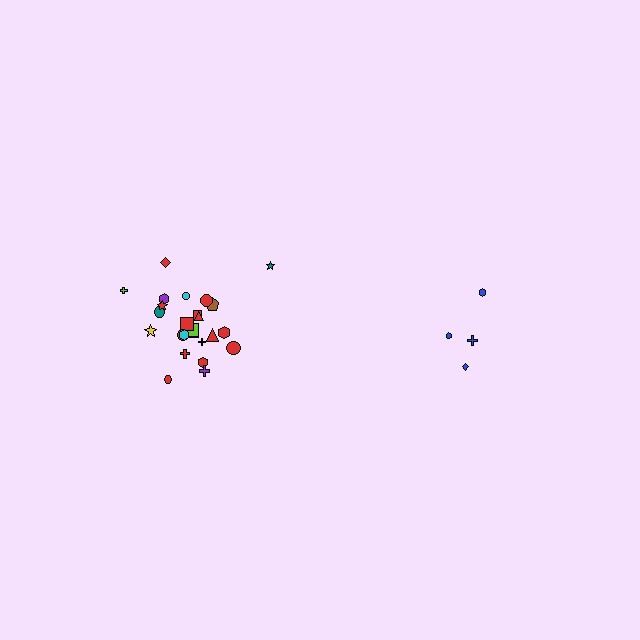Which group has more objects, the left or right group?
The left group.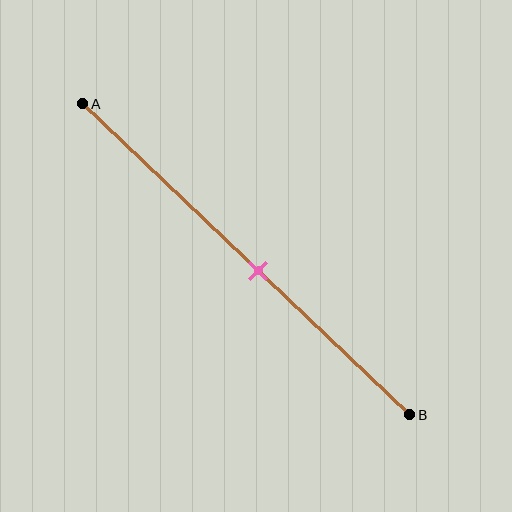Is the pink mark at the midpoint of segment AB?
No, the mark is at about 55% from A, not at the 50% midpoint.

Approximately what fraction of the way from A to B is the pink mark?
The pink mark is approximately 55% of the way from A to B.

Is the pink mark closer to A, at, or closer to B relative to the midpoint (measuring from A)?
The pink mark is closer to point B than the midpoint of segment AB.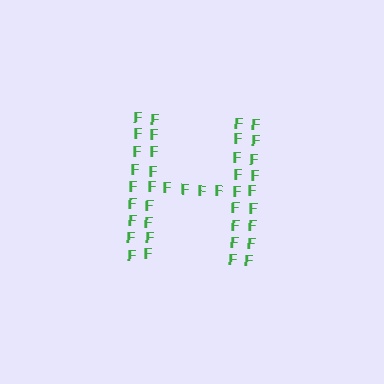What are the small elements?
The small elements are letter F's.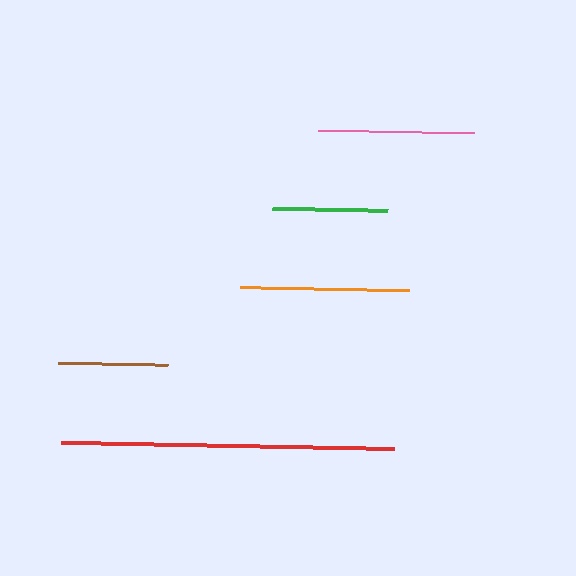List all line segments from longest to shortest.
From longest to shortest: red, orange, pink, green, brown.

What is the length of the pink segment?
The pink segment is approximately 156 pixels long.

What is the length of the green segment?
The green segment is approximately 115 pixels long.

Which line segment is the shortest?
The brown line is the shortest at approximately 109 pixels.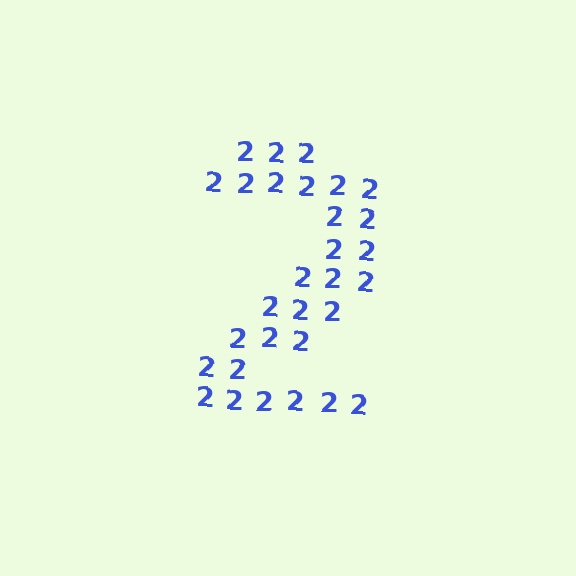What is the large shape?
The large shape is the digit 2.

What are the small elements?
The small elements are digit 2's.